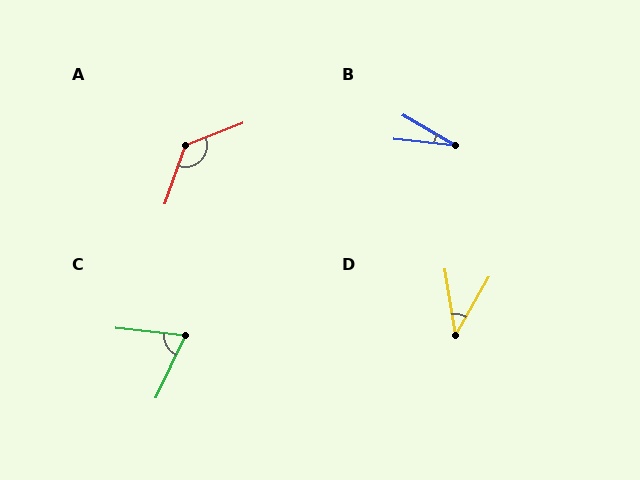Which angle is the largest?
A, at approximately 130 degrees.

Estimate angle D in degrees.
Approximately 39 degrees.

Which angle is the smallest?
B, at approximately 25 degrees.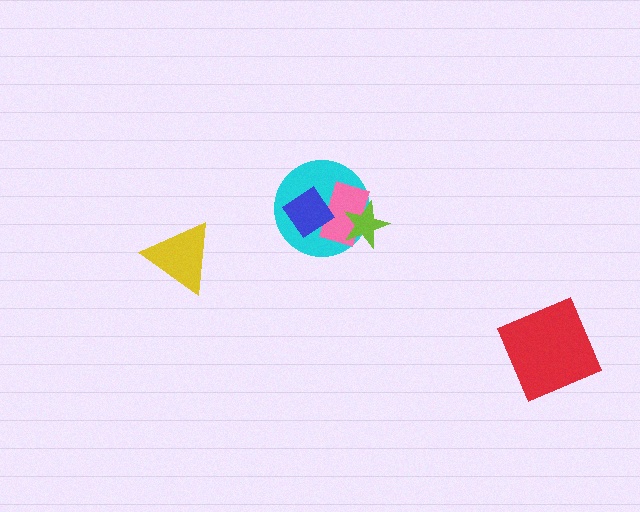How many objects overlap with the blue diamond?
2 objects overlap with the blue diamond.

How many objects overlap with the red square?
0 objects overlap with the red square.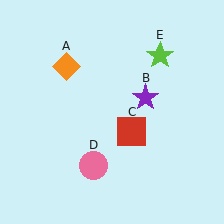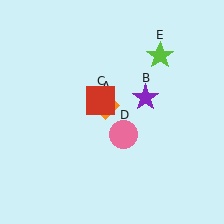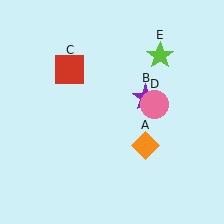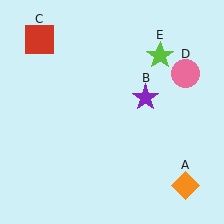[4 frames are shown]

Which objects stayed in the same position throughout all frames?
Purple star (object B) and lime star (object E) remained stationary.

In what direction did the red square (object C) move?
The red square (object C) moved up and to the left.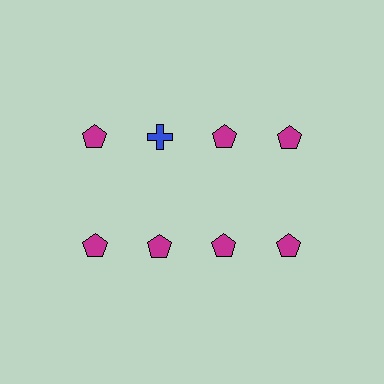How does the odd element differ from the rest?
It differs in both color (blue instead of magenta) and shape (cross instead of pentagon).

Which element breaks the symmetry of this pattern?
The blue cross in the top row, second from left column breaks the symmetry. All other shapes are magenta pentagons.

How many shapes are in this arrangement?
There are 8 shapes arranged in a grid pattern.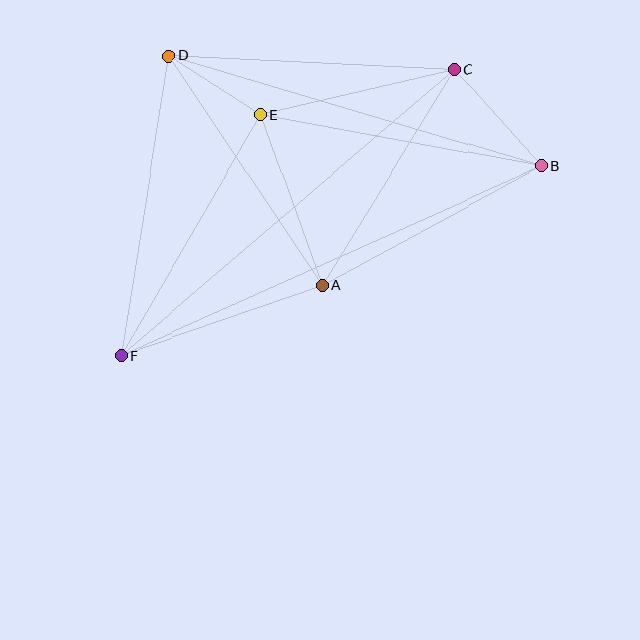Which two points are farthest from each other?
Points B and F are farthest from each other.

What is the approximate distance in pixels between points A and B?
The distance between A and B is approximately 250 pixels.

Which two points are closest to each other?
Points D and E are closest to each other.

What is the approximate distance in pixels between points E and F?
The distance between E and F is approximately 278 pixels.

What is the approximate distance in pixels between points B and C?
The distance between B and C is approximately 130 pixels.